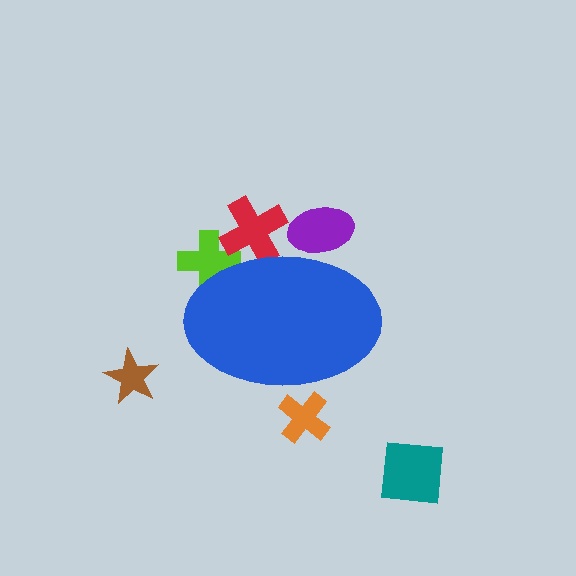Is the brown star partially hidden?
No, the brown star is fully visible.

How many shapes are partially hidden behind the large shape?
4 shapes are partially hidden.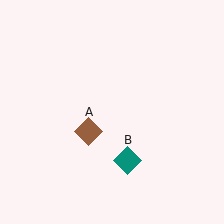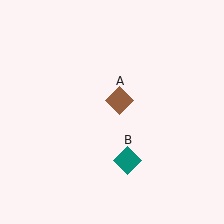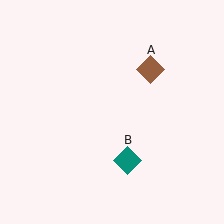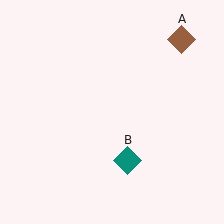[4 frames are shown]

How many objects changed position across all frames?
1 object changed position: brown diamond (object A).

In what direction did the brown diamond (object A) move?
The brown diamond (object A) moved up and to the right.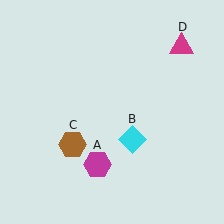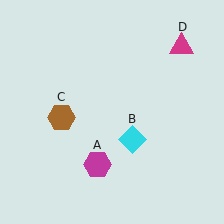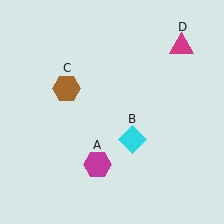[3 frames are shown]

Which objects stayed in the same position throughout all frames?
Magenta hexagon (object A) and cyan diamond (object B) and magenta triangle (object D) remained stationary.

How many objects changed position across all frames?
1 object changed position: brown hexagon (object C).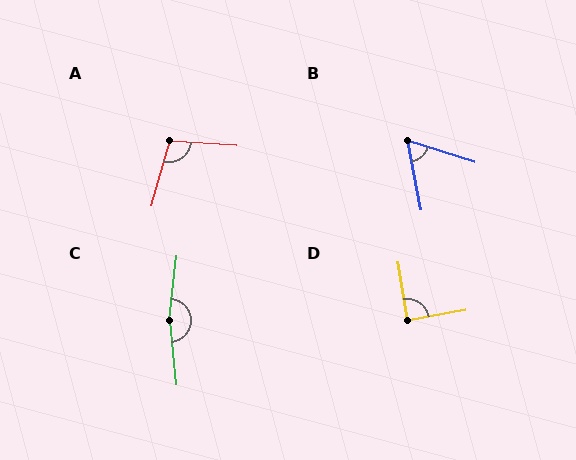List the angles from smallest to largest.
B (61°), D (89°), A (102°), C (168°).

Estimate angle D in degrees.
Approximately 89 degrees.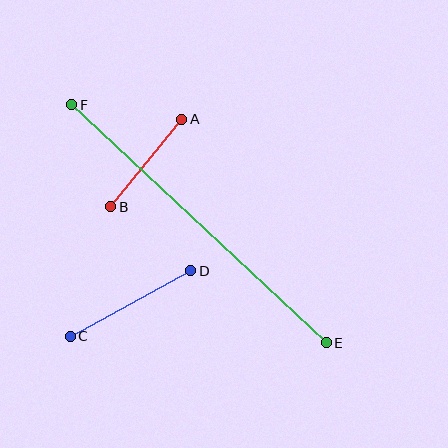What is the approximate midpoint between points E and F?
The midpoint is at approximately (199, 224) pixels.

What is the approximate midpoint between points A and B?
The midpoint is at approximately (146, 163) pixels.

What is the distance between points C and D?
The distance is approximately 137 pixels.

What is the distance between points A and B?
The distance is approximately 113 pixels.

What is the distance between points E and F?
The distance is approximately 348 pixels.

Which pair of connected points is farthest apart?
Points E and F are farthest apart.